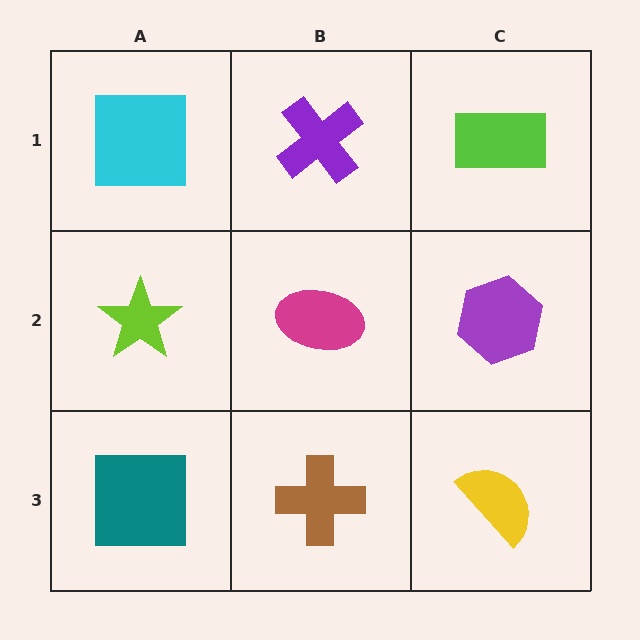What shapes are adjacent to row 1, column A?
A lime star (row 2, column A), a purple cross (row 1, column B).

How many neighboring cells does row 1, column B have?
3.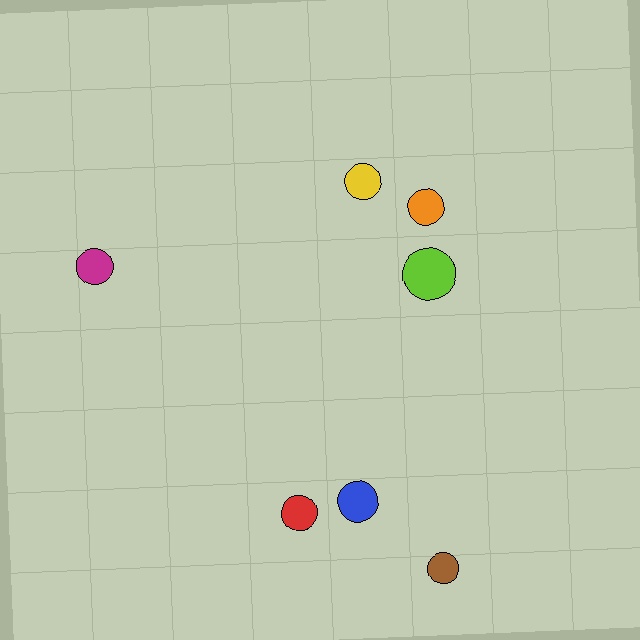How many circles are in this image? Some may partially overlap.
There are 7 circles.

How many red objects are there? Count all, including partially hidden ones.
There is 1 red object.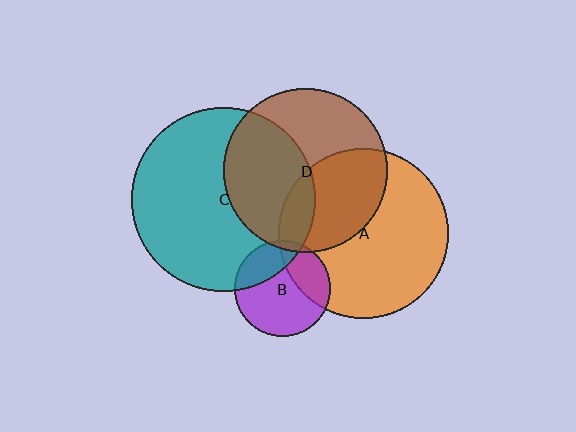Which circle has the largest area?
Circle C (teal).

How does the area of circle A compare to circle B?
Approximately 3.1 times.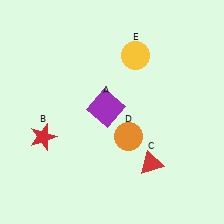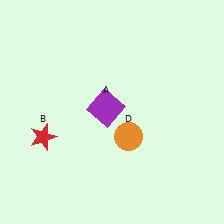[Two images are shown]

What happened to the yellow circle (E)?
The yellow circle (E) was removed in Image 2. It was in the top-right area of Image 1.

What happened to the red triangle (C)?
The red triangle (C) was removed in Image 2. It was in the bottom-right area of Image 1.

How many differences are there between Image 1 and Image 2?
There are 2 differences between the two images.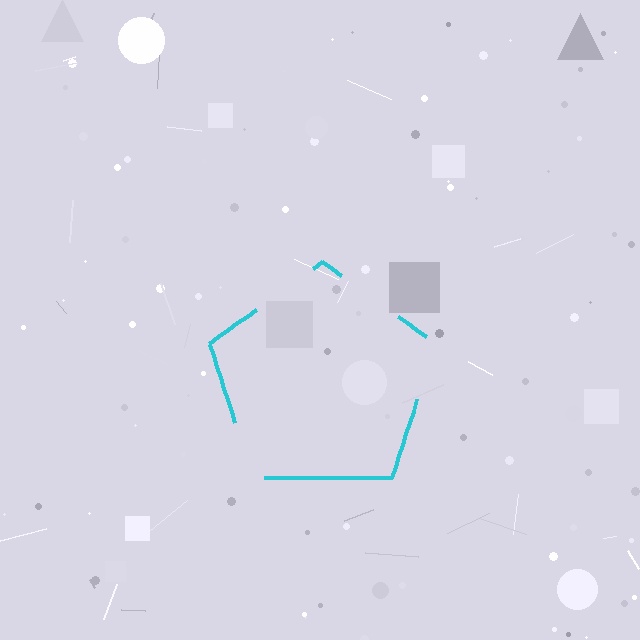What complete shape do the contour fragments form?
The contour fragments form a pentagon.